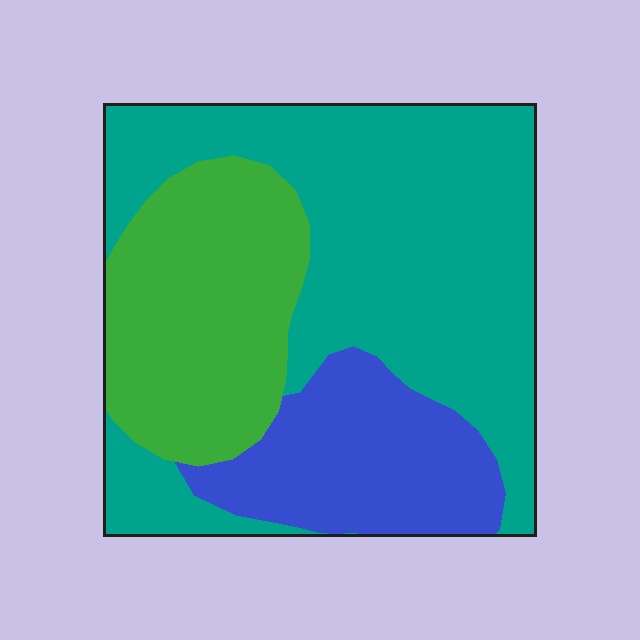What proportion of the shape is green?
Green covers 27% of the shape.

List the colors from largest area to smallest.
From largest to smallest: teal, green, blue.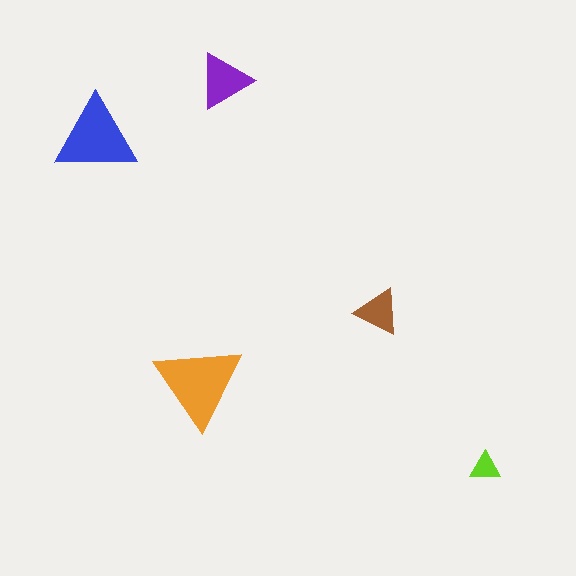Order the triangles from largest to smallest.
the orange one, the blue one, the purple one, the brown one, the lime one.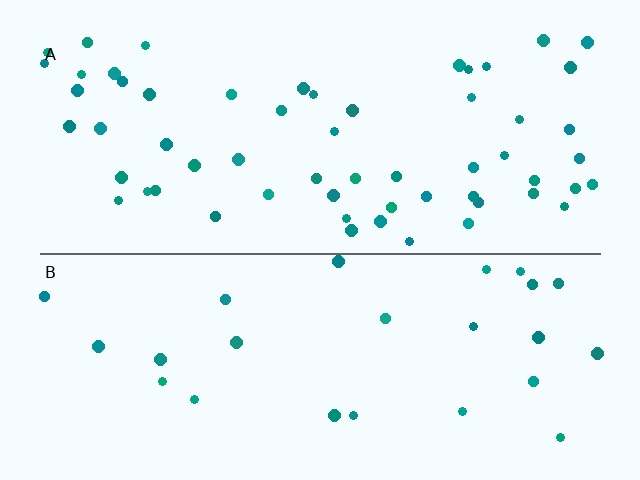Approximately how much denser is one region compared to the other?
Approximately 2.3× — region A over region B.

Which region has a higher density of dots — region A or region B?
A (the top).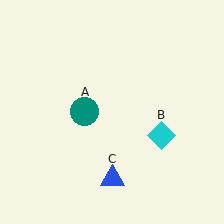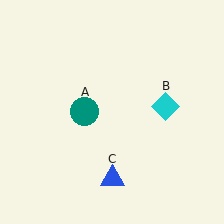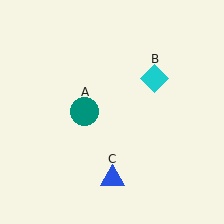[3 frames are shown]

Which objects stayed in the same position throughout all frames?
Teal circle (object A) and blue triangle (object C) remained stationary.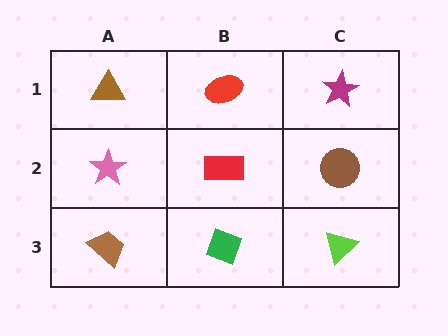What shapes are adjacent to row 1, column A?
A pink star (row 2, column A), a red ellipse (row 1, column B).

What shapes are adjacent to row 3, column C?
A brown circle (row 2, column C), a green diamond (row 3, column B).